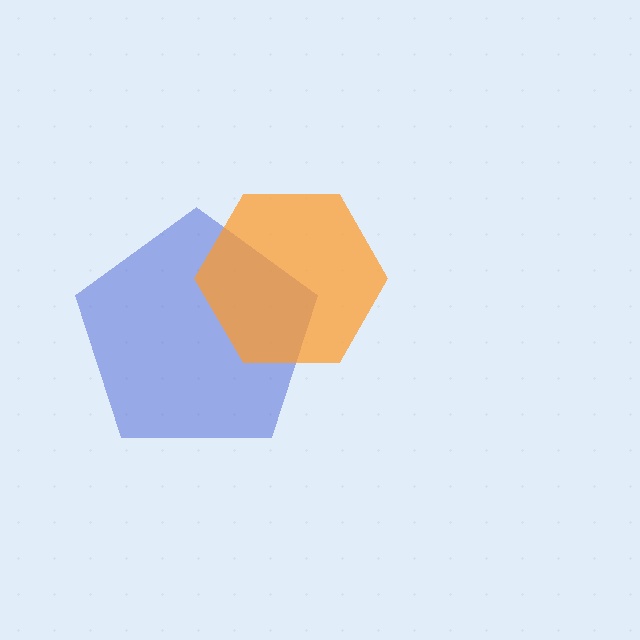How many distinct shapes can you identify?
There are 2 distinct shapes: a blue pentagon, an orange hexagon.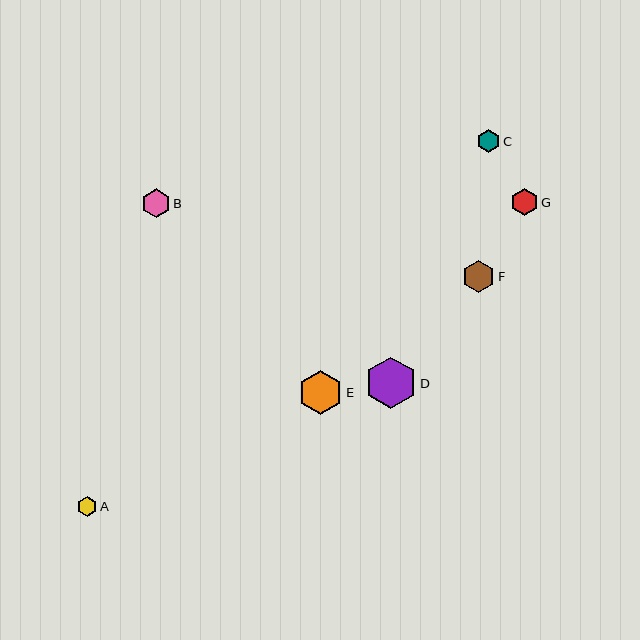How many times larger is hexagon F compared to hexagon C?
Hexagon F is approximately 1.4 times the size of hexagon C.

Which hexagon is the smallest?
Hexagon A is the smallest with a size of approximately 20 pixels.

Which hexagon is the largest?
Hexagon D is the largest with a size of approximately 52 pixels.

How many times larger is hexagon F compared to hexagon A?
Hexagon F is approximately 1.6 times the size of hexagon A.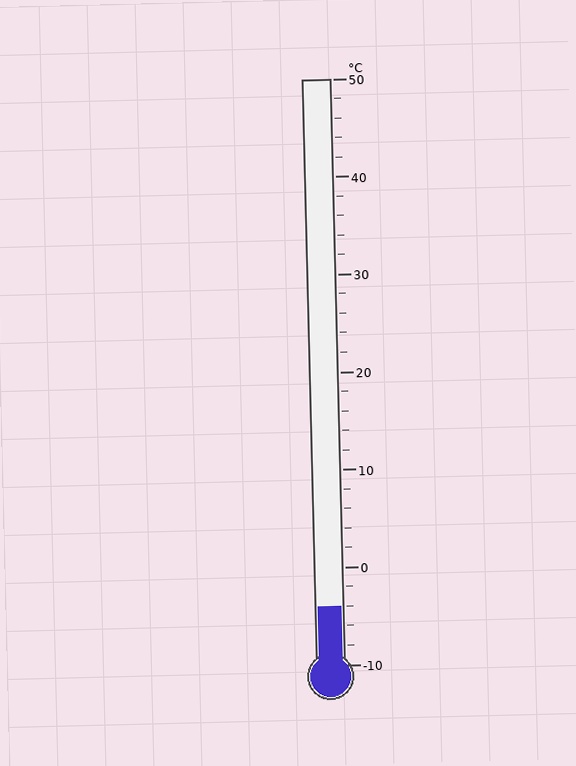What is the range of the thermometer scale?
The thermometer scale ranges from -10°C to 50°C.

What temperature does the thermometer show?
The thermometer shows approximately -4°C.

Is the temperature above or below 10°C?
The temperature is below 10°C.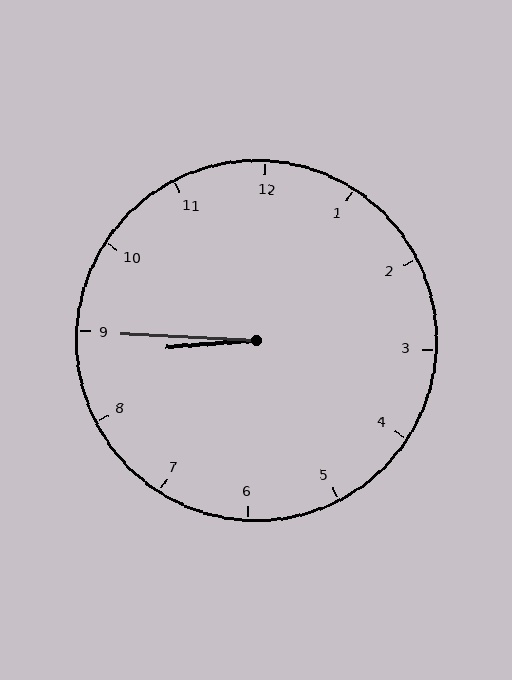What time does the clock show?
8:45.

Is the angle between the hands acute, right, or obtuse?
It is acute.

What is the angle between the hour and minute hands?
Approximately 8 degrees.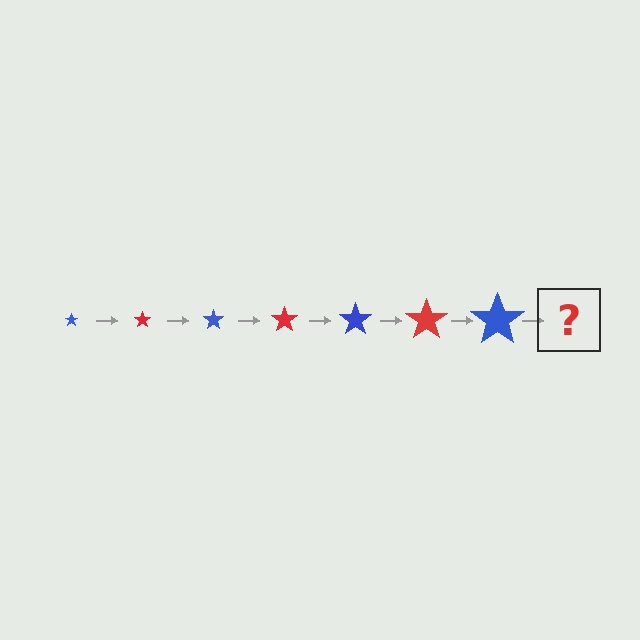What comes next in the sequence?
The next element should be a red star, larger than the previous one.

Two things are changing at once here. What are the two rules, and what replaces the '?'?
The two rules are that the star grows larger each step and the color cycles through blue and red. The '?' should be a red star, larger than the previous one.